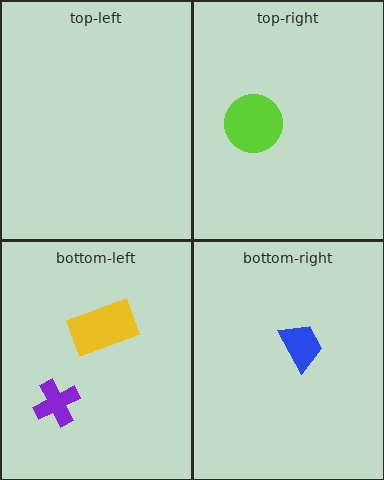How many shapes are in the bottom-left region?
2.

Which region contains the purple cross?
The bottom-left region.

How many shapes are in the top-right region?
1.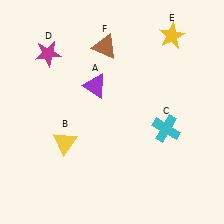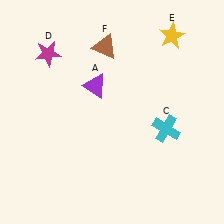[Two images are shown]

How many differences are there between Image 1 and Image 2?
There is 1 difference between the two images.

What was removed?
The yellow triangle (B) was removed in Image 2.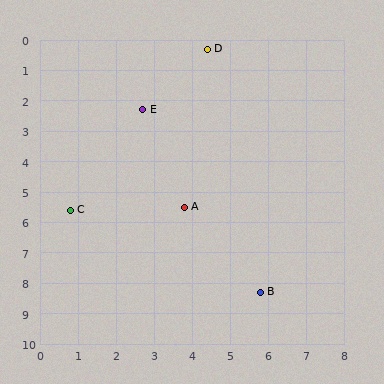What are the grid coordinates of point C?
Point C is at approximately (0.8, 5.6).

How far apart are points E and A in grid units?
Points E and A are about 3.4 grid units apart.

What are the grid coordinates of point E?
Point E is at approximately (2.7, 2.3).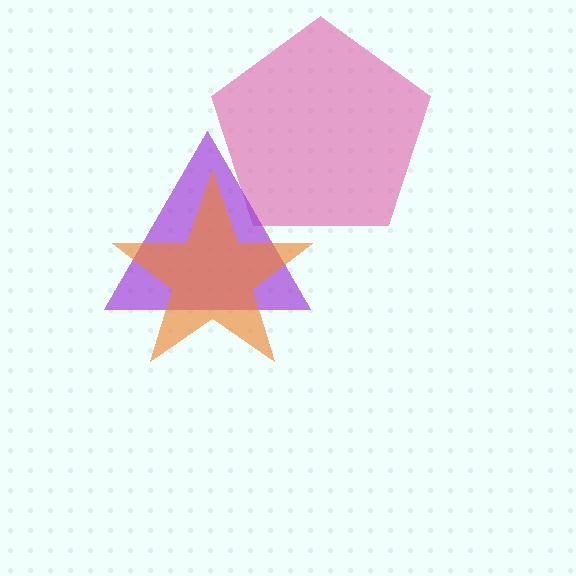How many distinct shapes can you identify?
There are 3 distinct shapes: a pink pentagon, a purple triangle, an orange star.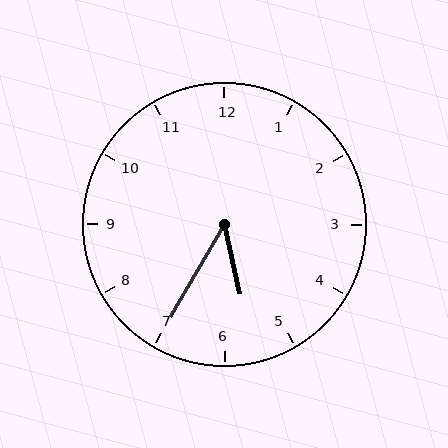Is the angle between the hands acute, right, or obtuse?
It is acute.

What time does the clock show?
5:35.